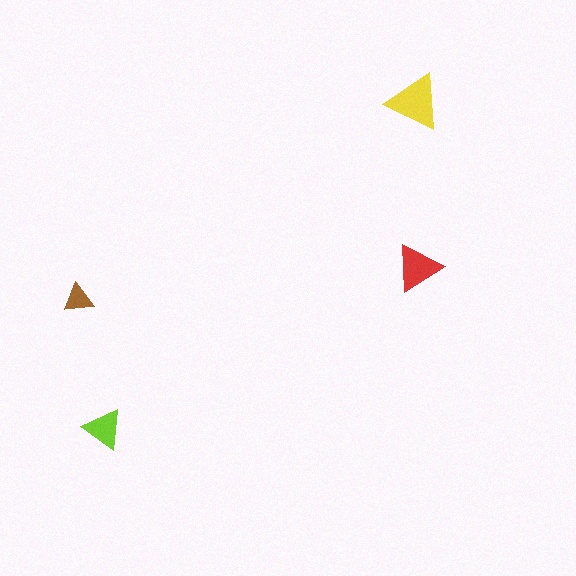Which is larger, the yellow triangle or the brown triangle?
The yellow one.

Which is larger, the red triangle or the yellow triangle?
The yellow one.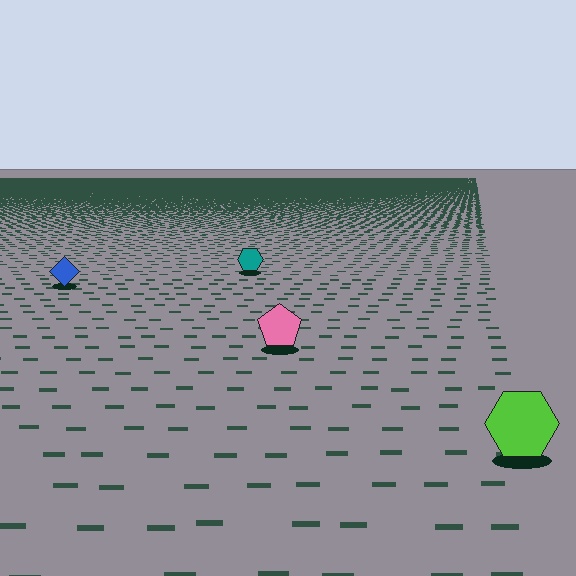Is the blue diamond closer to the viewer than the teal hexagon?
Yes. The blue diamond is closer — you can tell from the texture gradient: the ground texture is coarser near it.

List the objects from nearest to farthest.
From nearest to farthest: the lime hexagon, the pink pentagon, the blue diamond, the teal hexagon.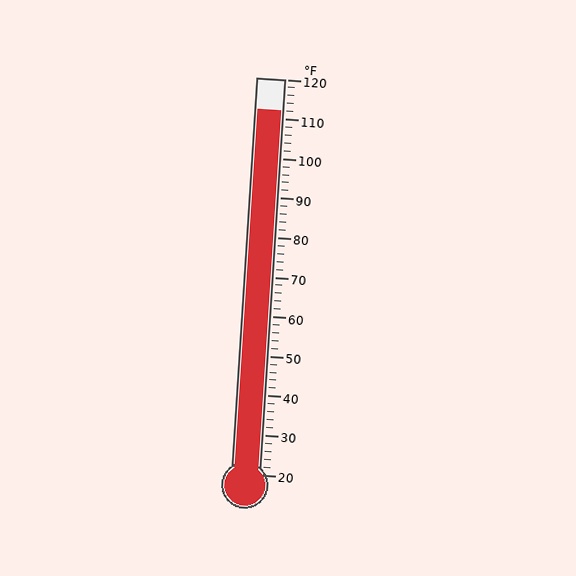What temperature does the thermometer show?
The thermometer shows approximately 112°F.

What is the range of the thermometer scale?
The thermometer scale ranges from 20°F to 120°F.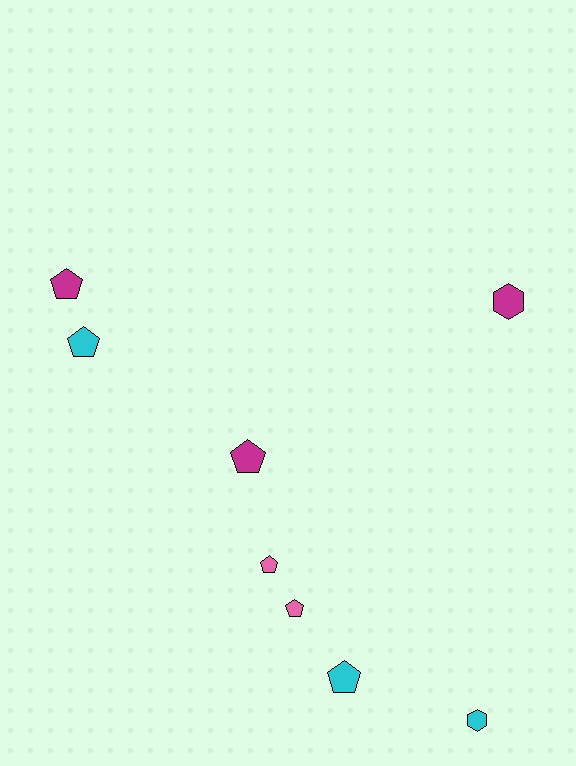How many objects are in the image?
There are 8 objects.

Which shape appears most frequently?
Pentagon, with 6 objects.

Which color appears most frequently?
Magenta, with 3 objects.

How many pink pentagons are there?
There are 2 pink pentagons.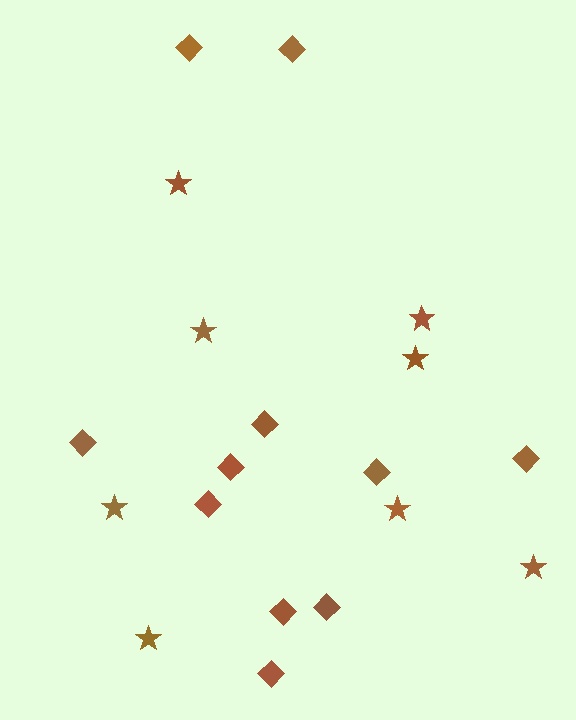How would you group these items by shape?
There are 2 groups: one group of stars (8) and one group of diamonds (11).